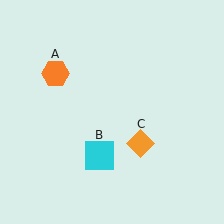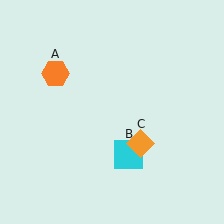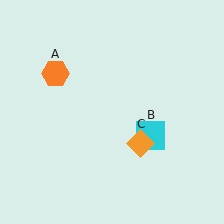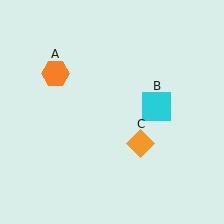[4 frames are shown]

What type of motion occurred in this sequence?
The cyan square (object B) rotated counterclockwise around the center of the scene.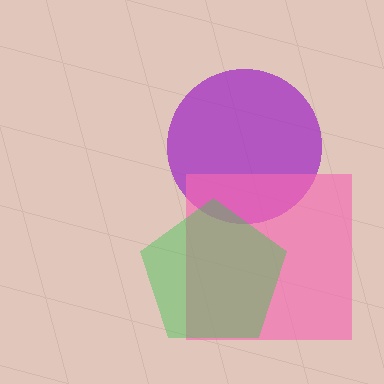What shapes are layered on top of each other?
The layered shapes are: a purple circle, a pink square, a green pentagon.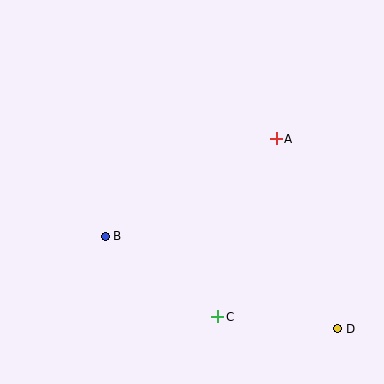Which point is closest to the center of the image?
Point B at (105, 236) is closest to the center.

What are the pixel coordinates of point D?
Point D is at (338, 329).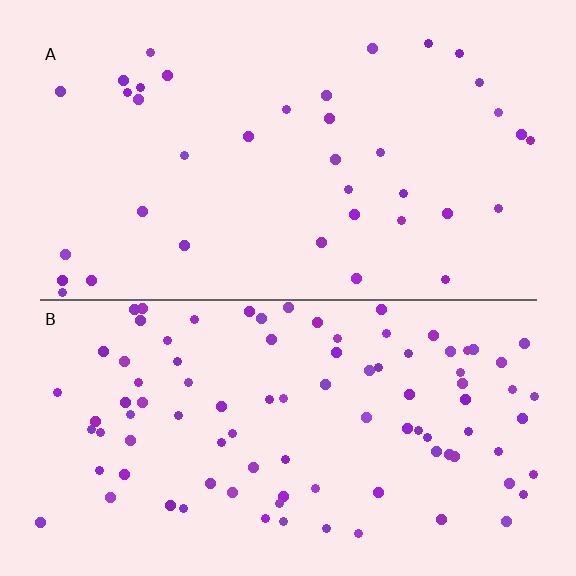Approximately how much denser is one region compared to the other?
Approximately 2.5× — region B over region A.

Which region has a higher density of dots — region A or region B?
B (the bottom).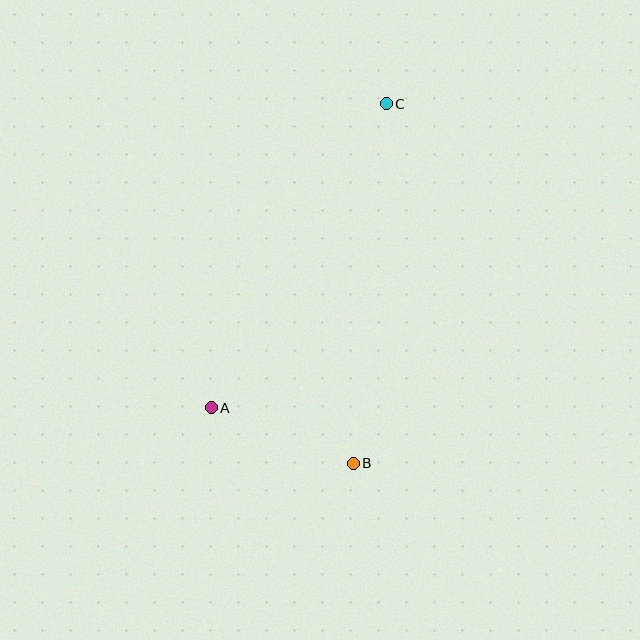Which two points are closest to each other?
Points A and B are closest to each other.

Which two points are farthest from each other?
Points B and C are farthest from each other.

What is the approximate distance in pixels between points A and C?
The distance between A and C is approximately 351 pixels.